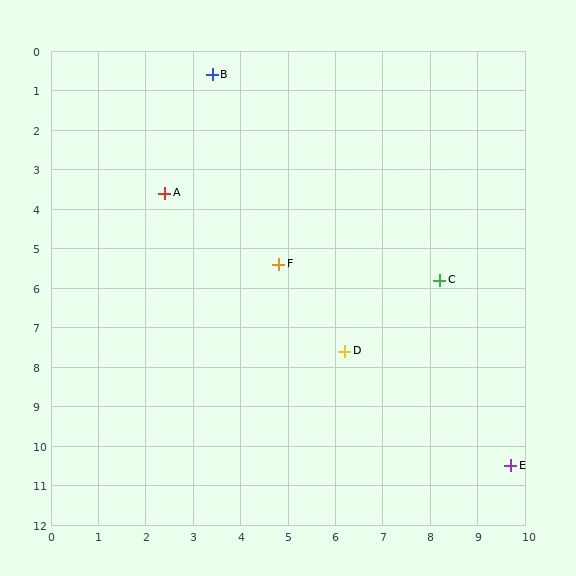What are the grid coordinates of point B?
Point B is at approximately (3.4, 0.6).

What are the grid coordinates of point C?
Point C is at approximately (8.2, 5.8).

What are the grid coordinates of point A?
Point A is at approximately (2.4, 3.6).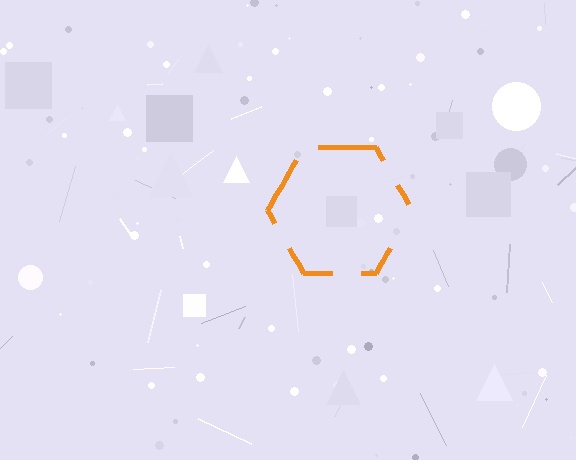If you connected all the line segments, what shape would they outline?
They would outline a hexagon.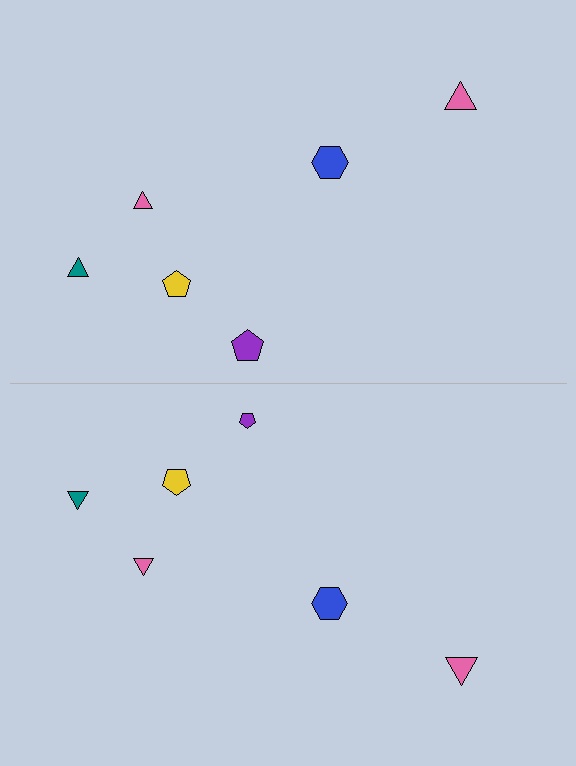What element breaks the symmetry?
The purple pentagon on the bottom side has a different size than its mirror counterpart.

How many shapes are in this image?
There are 12 shapes in this image.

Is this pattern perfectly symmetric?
No, the pattern is not perfectly symmetric. The purple pentagon on the bottom side has a different size than its mirror counterpart.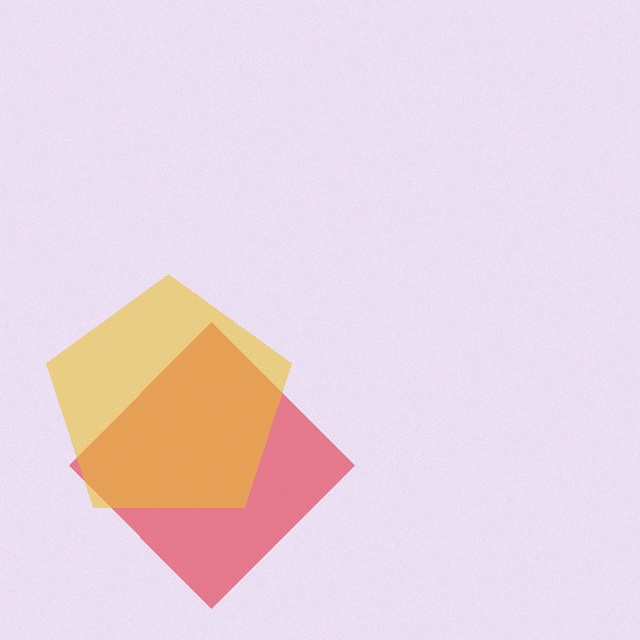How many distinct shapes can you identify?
There are 2 distinct shapes: a red diamond, a yellow pentagon.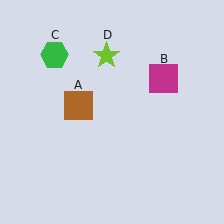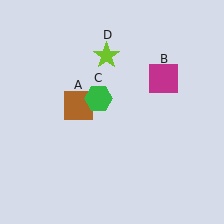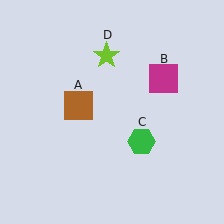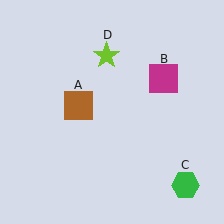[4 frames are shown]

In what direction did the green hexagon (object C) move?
The green hexagon (object C) moved down and to the right.